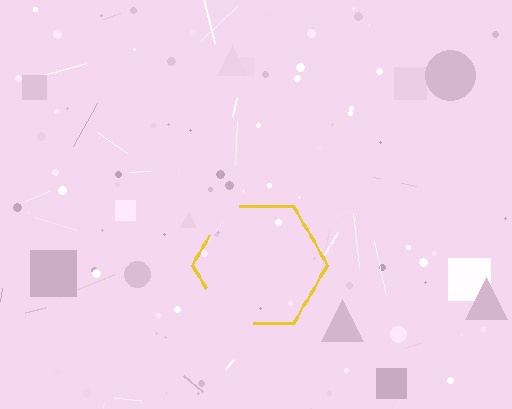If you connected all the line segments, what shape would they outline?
They would outline a hexagon.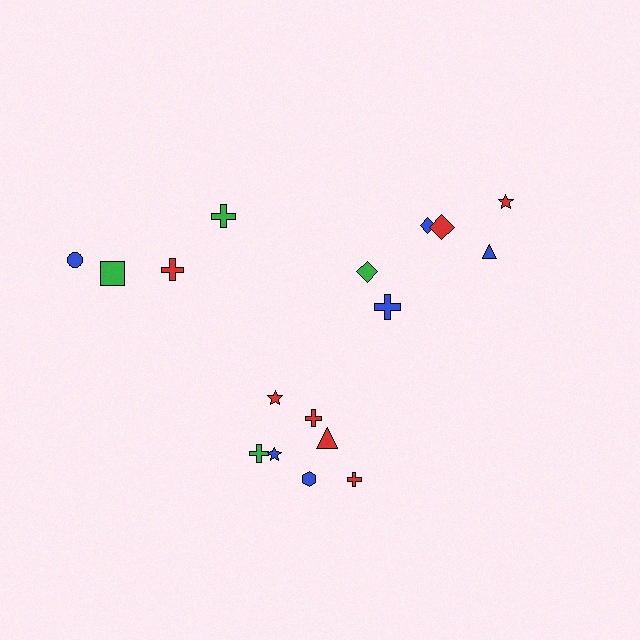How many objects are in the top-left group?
There are 4 objects.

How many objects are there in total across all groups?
There are 17 objects.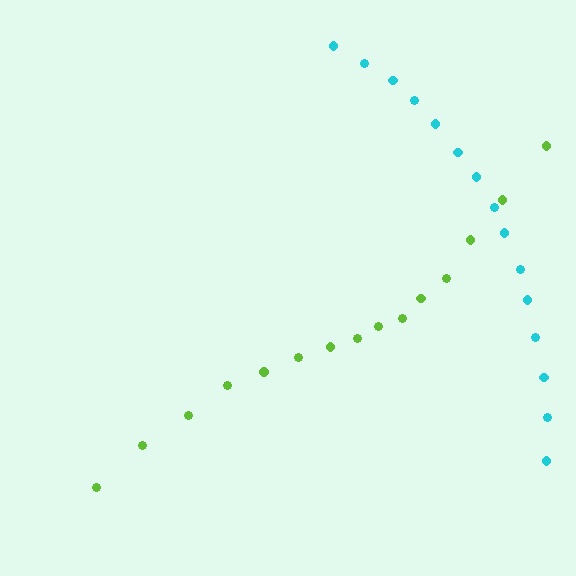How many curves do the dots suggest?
There are 2 distinct paths.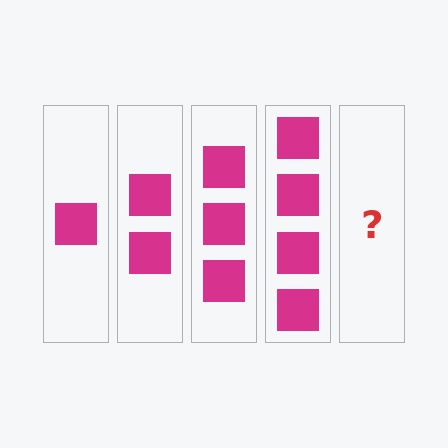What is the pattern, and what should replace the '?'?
The pattern is that each step adds one more square. The '?' should be 5 squares.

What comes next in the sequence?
The next element should be 5 squares.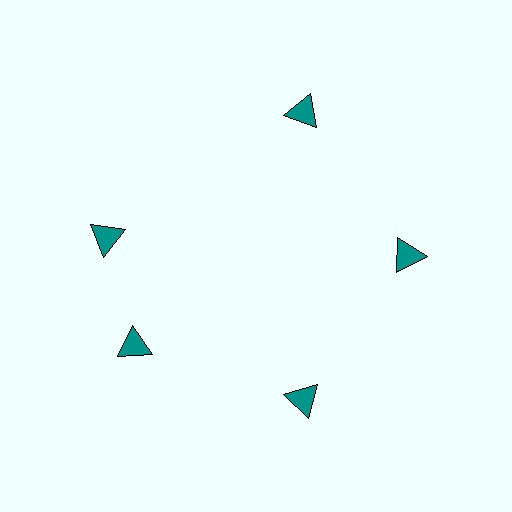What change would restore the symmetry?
The symmetry would be restored by rotating it back into even spacing with its neighbors so that all 5 triangles sit at equal angles and equal distance from the center.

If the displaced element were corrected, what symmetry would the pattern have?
It would have 5-fold rotational symmetry — the pattern would map onto itself every 72 degrees.